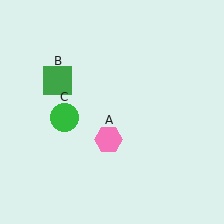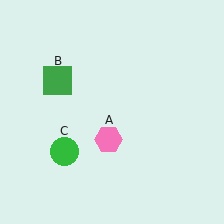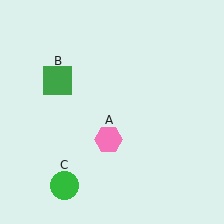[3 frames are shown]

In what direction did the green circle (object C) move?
The green circle (object C) moved down.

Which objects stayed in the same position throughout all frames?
Pink hexagon (object A) and green square (object B) remained stationary.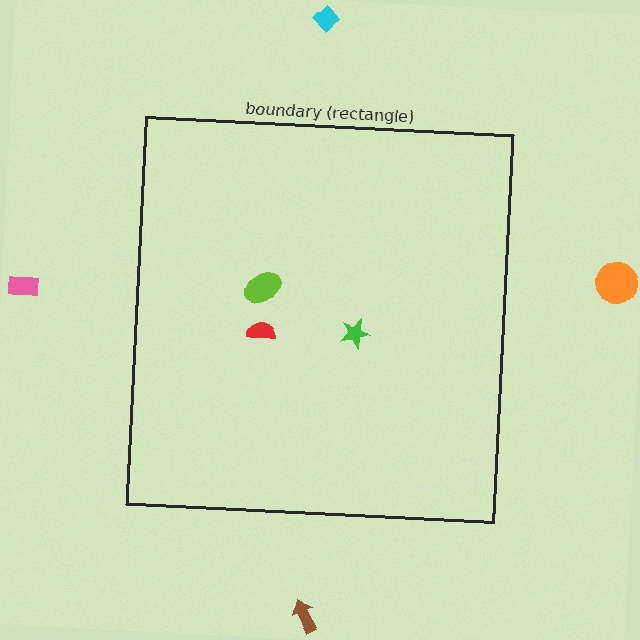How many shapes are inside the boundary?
3 inside, 4 outside.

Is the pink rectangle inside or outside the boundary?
Outside.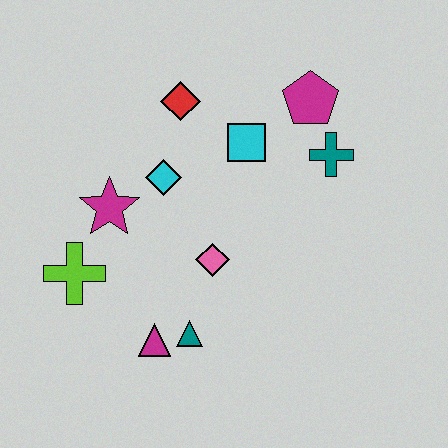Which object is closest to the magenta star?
The cyan diamond is closest to the magenta star.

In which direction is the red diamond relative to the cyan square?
The red diamond is to the left of the cyan square.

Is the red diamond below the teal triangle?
No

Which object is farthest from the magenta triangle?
The magenta pentagon is farthest from the magenta triangle.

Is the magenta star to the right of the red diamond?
No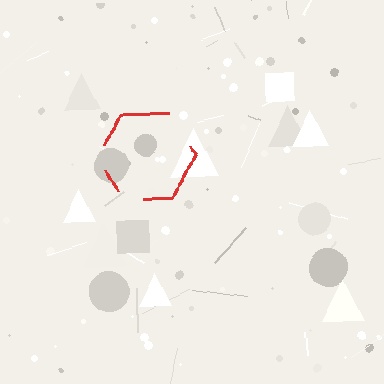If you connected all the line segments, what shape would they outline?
They would outline a hexagon.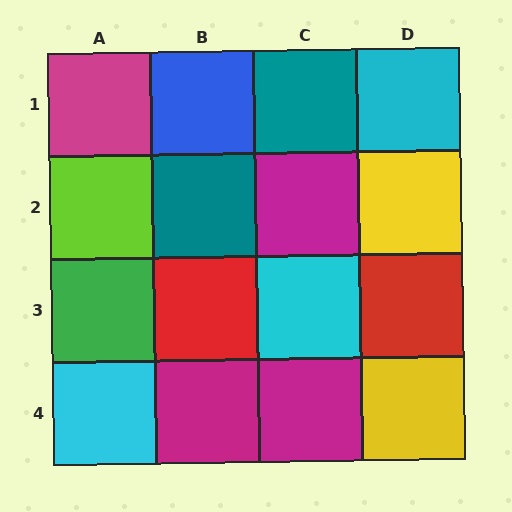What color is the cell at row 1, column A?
Magenta.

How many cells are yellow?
2 cells are yellow.